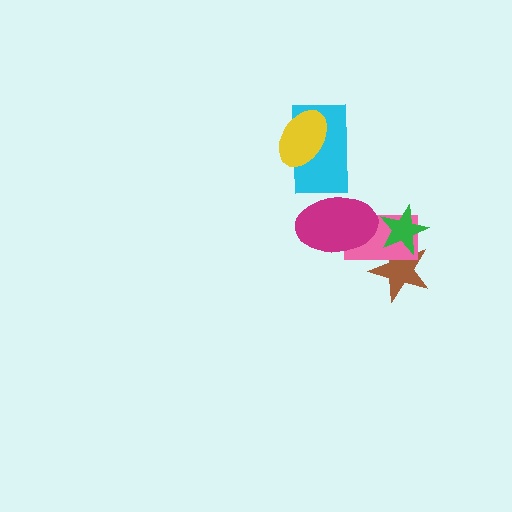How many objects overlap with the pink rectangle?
3 objects overlap with the pink rectangle.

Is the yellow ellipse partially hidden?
No, no other shape covers it.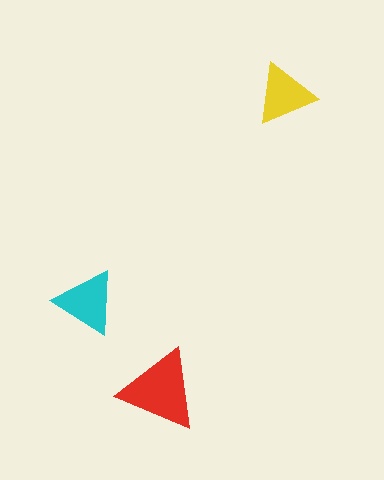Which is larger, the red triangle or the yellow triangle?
The red one.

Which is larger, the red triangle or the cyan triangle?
The red one.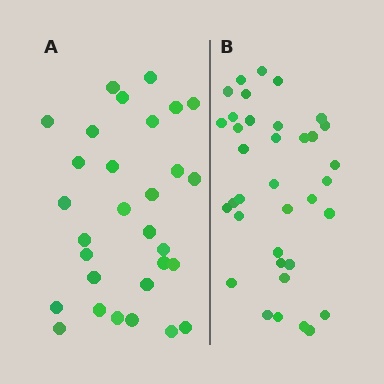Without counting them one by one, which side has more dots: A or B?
Region B (the right region) has more dots.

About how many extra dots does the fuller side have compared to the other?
Region B has about 6 more dots than region A.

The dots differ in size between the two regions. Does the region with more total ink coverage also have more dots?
No. Region A has more total ink coverage because its dots are larger, but region B actually contains more individual dots. Total area can be misleading — the number of items is what matters here.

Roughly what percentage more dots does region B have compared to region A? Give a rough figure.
About 20% more.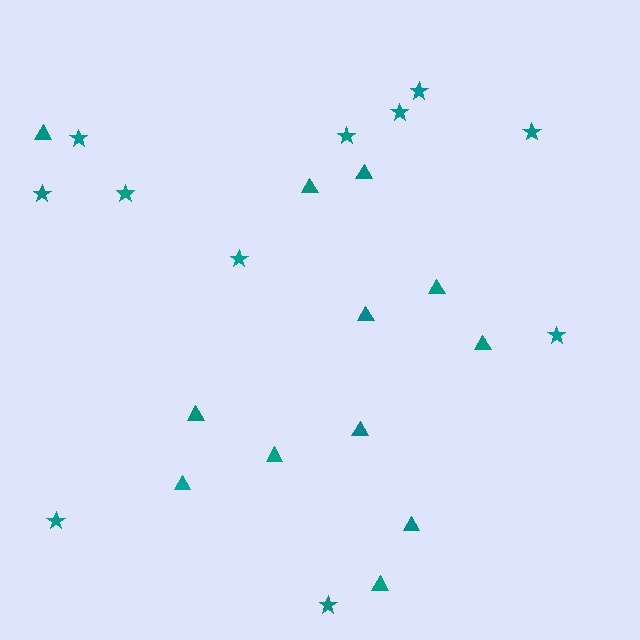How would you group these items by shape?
There are 2 groups: one group of stars (11) and one group of triangles (12).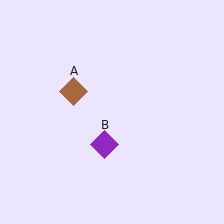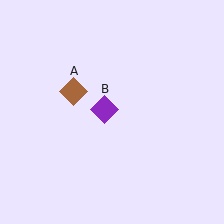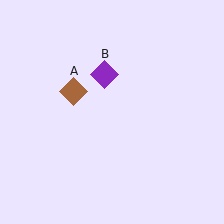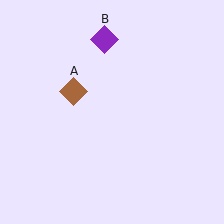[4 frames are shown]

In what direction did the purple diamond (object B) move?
The purple diamond (object B) moved up.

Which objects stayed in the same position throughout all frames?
Brown diamond (object A) remained stationary.